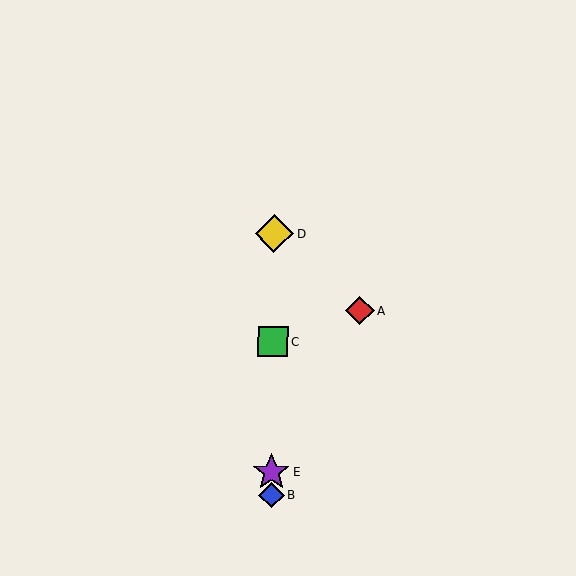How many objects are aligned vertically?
4 objects (B, C, D, E) are aligned vertically.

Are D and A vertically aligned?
No, D is at x≈274 and A is at x≈360.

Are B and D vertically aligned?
Yes, both are at x≈271.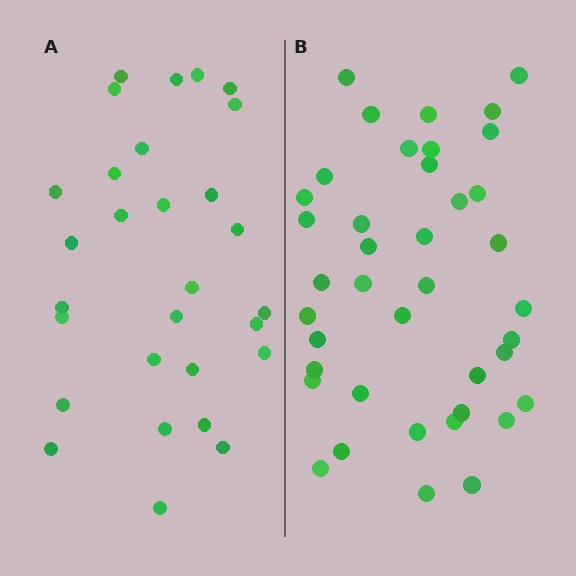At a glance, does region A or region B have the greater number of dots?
Region B (the right region) has more dots.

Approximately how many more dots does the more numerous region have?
Region B has roughly 12 or so more dots than region A.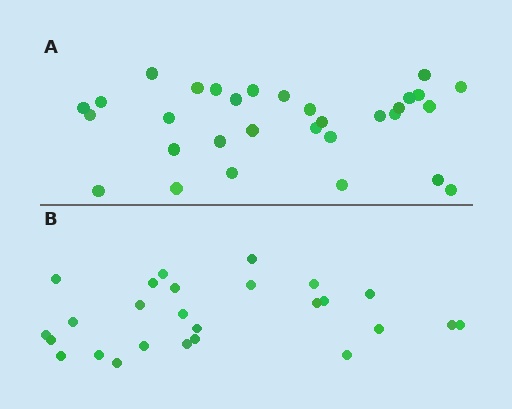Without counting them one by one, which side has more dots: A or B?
Region A (the top region) has more dots.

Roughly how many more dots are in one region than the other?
Region A has about 5 more dots than region B.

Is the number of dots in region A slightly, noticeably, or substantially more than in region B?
Region A has only slightly more — the two regions are fairly close. The ratio is roughly 1.2 to 1.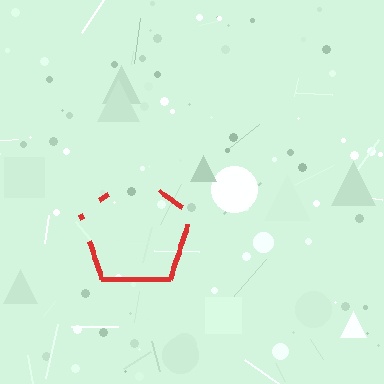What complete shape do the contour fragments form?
The contour fragments form a pentagon.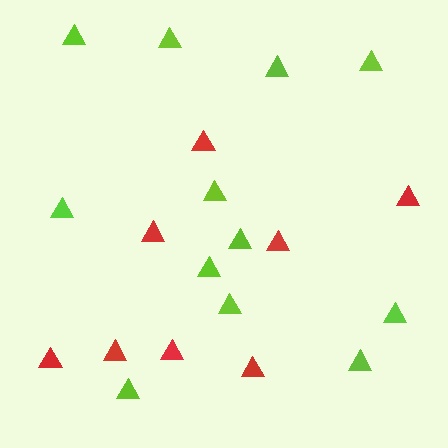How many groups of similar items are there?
There are 2 groups: one group of red triangles (8) and one group of lime triangles (12).